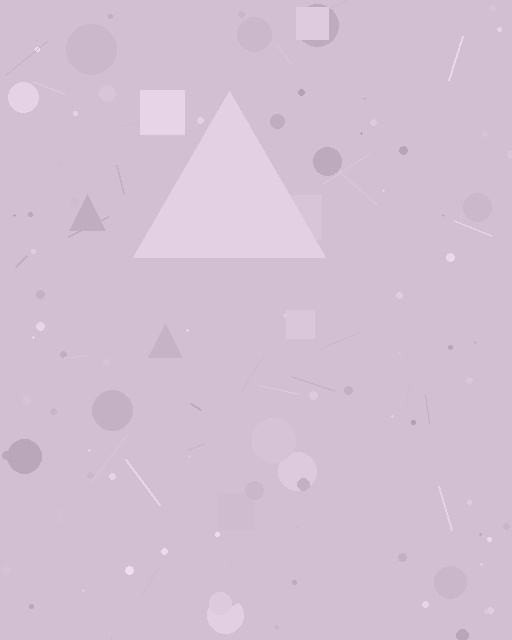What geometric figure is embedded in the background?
A triangle is embedded in the background.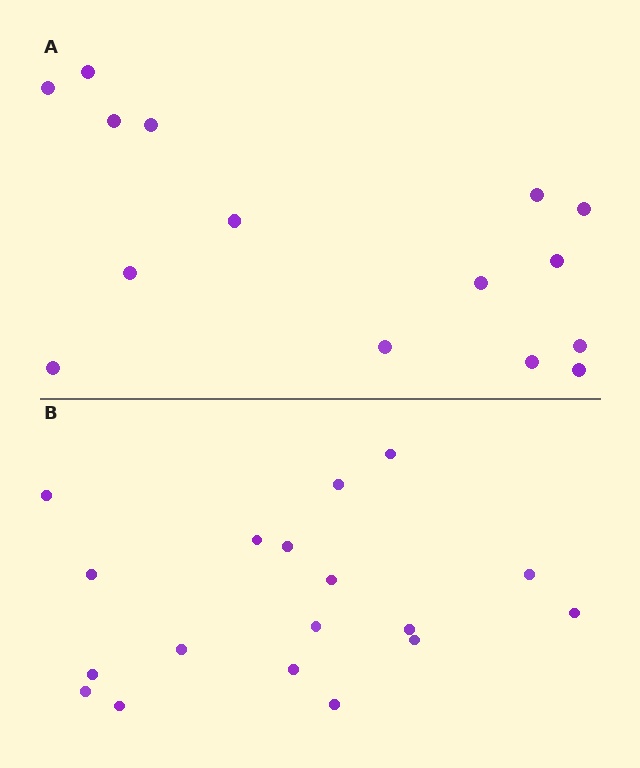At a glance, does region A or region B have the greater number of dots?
Region B (the bottom region) has more dots.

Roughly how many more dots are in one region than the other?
Region B has just a few more — roughly 2 or 3 more dots than region A.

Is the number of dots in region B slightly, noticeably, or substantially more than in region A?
Region B has only slightly more — the two regions are fairly close. The ratio is roughly 1.2 to 1.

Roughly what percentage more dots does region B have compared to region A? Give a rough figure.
About 20% more.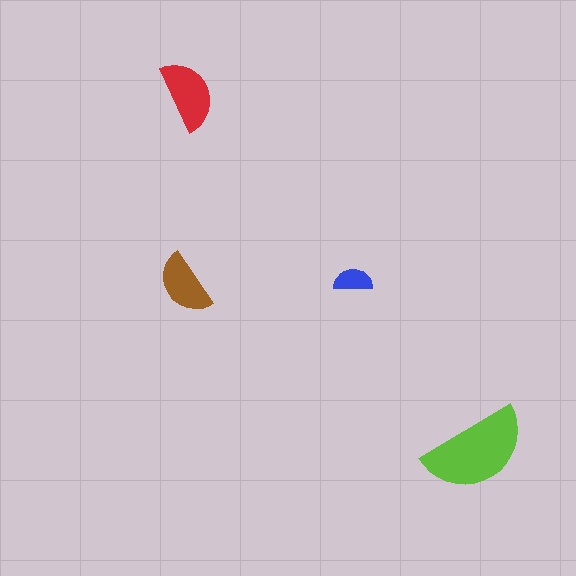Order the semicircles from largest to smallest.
the lime one, the red one, the brown one, the blue one.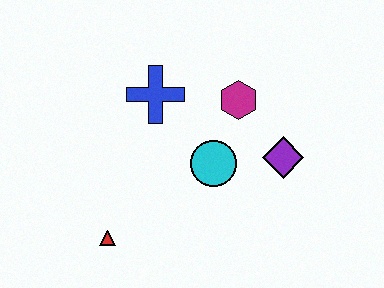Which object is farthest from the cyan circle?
The red triangle is farthest from the cyan circle.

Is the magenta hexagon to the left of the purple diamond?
Yes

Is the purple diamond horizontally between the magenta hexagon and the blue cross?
No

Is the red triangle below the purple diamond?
Yes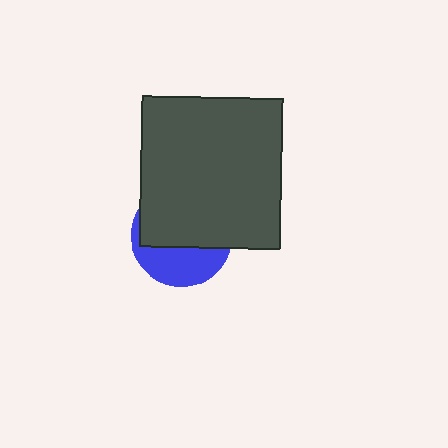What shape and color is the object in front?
The object in front is a dark gray rectangle.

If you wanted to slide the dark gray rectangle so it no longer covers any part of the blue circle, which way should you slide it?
Slide it up — that is the most direct way to separate the two shapes.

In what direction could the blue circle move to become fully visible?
The blue circle could move down. That would shift it out from behind the dark gray rectangle entirely.